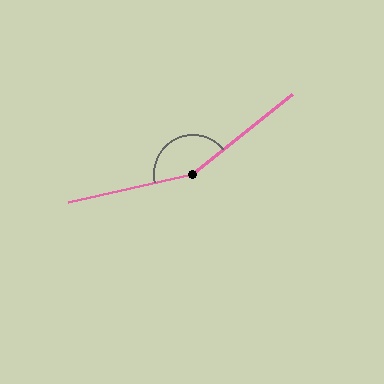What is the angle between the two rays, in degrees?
Approximately 154 degrees.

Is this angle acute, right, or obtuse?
It is obtuse.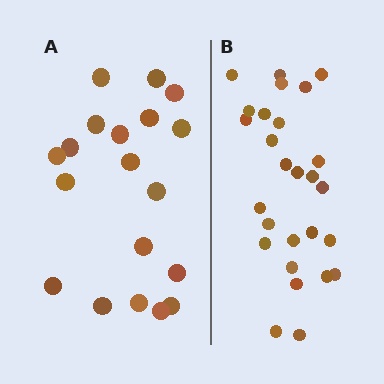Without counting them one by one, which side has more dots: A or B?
Region B (the right region) has more dots.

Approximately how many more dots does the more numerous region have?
Region B has roughly 8 or so more dots than region A.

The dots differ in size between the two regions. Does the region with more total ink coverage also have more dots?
No. Region A has more total ink coverage because its dots are larger, but region B actually contains more individual dots. Total area can be misleading — the number of items is what matters here.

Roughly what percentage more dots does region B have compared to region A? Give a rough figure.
About 40% more.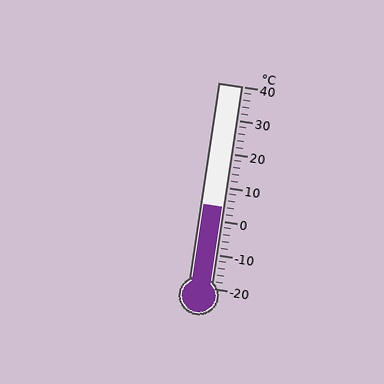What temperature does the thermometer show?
The thermometer shows approximately 4°C.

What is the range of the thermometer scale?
The thermometer scale ranges from -20°C to 40°C.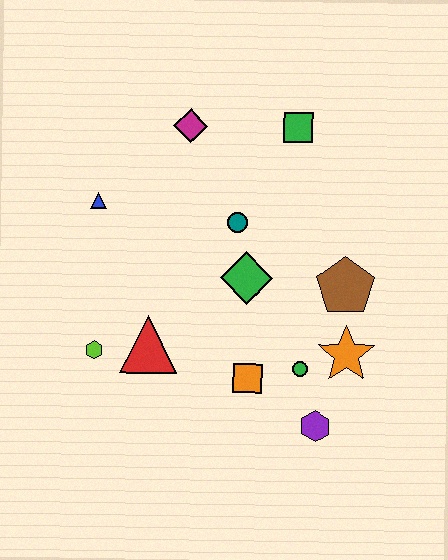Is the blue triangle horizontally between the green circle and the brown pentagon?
No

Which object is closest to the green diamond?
The teal circle is closest to the green diamond.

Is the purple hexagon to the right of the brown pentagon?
No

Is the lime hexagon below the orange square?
No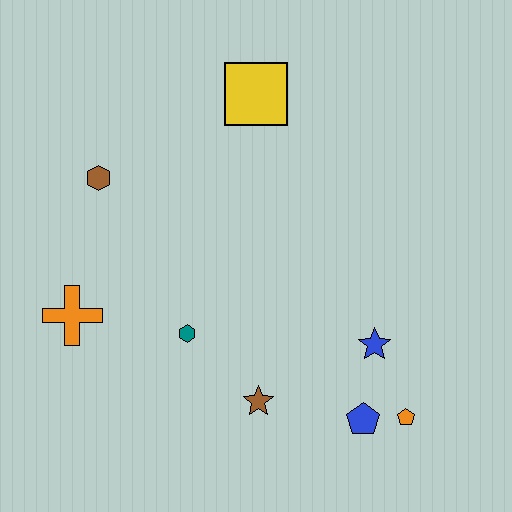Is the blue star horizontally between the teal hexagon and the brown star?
No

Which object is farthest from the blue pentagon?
The brown hexagon is farthest from the blue pentagon.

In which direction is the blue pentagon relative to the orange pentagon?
The blue pentagon is to the left of the orange pentagon.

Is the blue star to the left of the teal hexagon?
No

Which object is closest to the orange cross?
The teal hexagon is closest to the orange cross.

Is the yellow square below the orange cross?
No